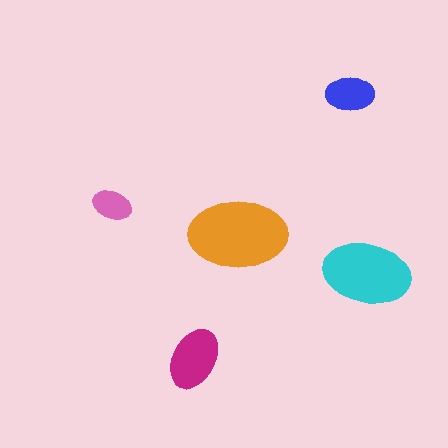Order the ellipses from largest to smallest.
the orange one, the cyan one, the magenta one, the blue one, the pink one.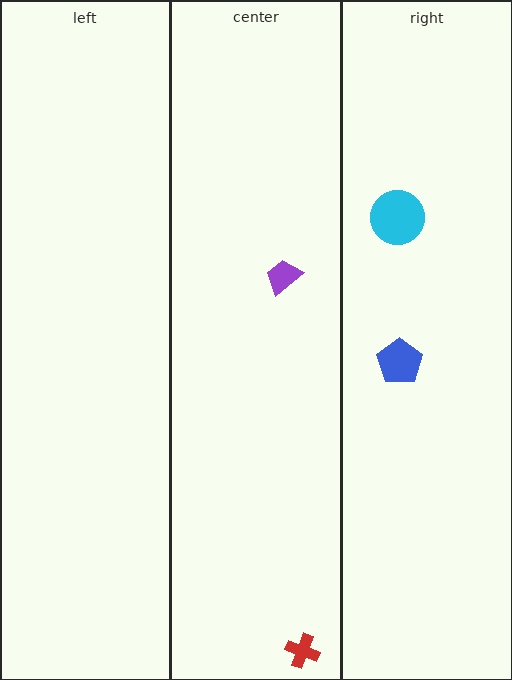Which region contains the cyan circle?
The right region.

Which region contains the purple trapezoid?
The center region.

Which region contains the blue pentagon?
The right region.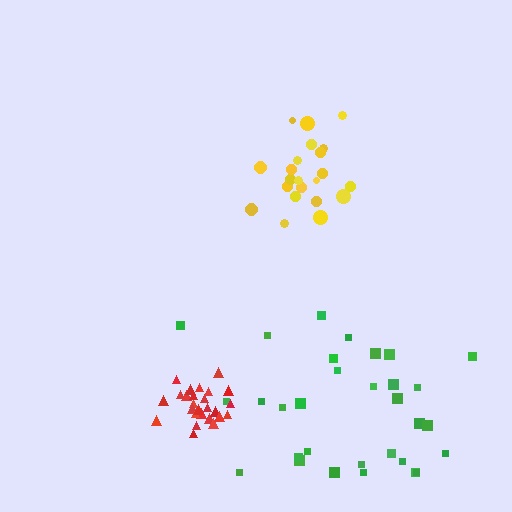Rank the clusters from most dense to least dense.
red, yellow, green.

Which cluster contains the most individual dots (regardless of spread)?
Green (32).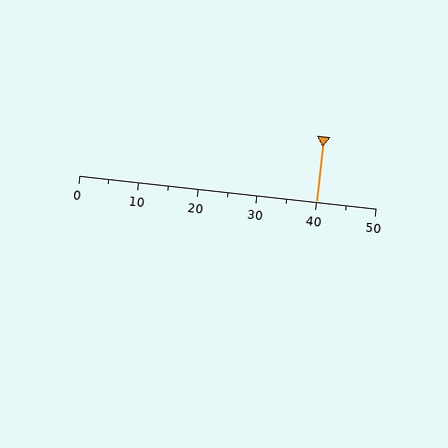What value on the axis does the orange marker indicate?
The marker indicates approximately 40.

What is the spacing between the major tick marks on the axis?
The major ticks are spaced 10 apart.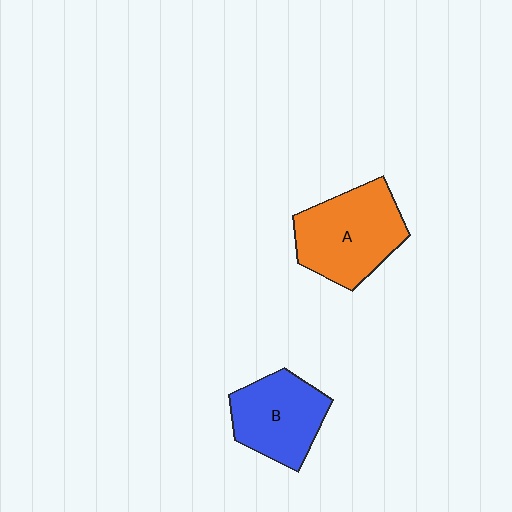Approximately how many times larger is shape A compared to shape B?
Approximately 1.2 times.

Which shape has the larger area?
Shape A (orange).